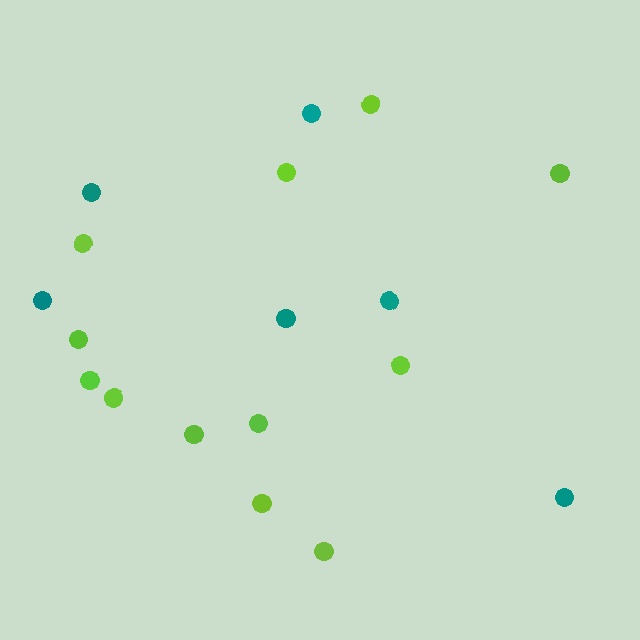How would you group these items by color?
There are 2 groups: one group of teal circles (6) and one group of lime circles (12).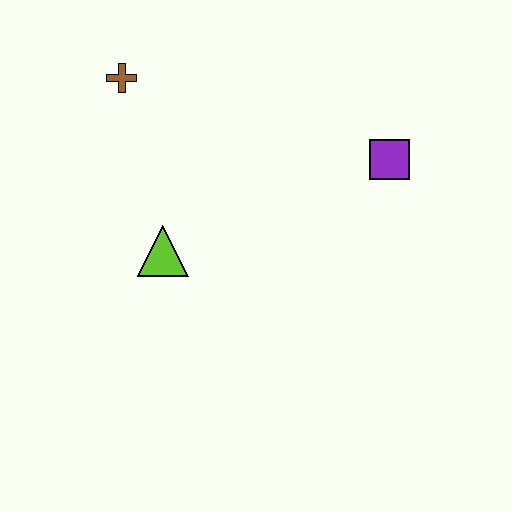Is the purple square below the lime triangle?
No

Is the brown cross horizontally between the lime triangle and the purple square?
No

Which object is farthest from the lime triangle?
The purple square is farthest from the lime triangle.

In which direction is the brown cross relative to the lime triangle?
The brown cross is above the lime triangle.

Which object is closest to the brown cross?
The lime triangle is closest to the brown cross.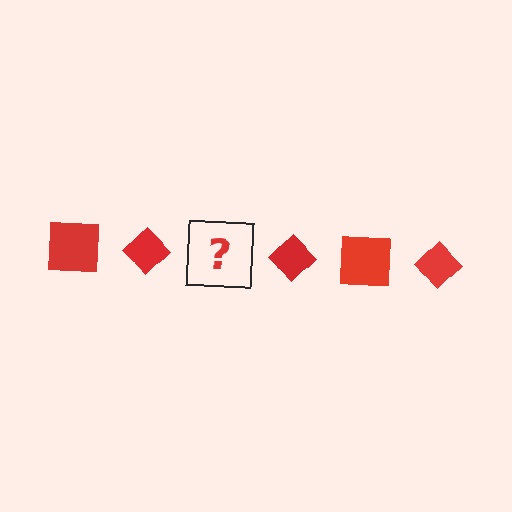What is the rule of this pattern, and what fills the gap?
The rule is that the pattern cycles through square, diamond shapes in red. The gap should be filled with a red square.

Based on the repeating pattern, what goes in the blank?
The blank should be a red square.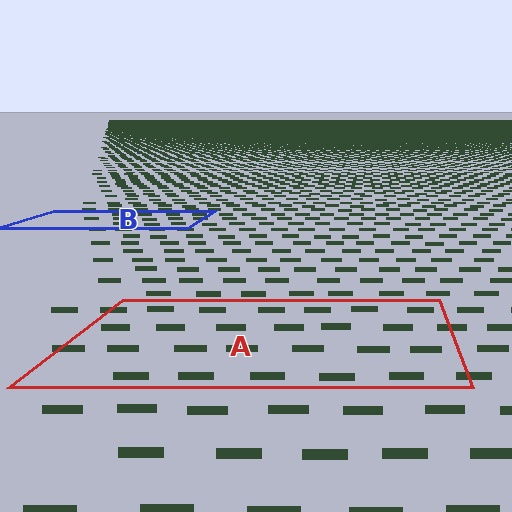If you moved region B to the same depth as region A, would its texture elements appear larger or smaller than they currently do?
They would appear larger. At a closer depth, the same texture elements are projected at a bigger on-screen size.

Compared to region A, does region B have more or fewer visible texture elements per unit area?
Region B has more texture elements per unit area — they are packed more densely because it is farther away.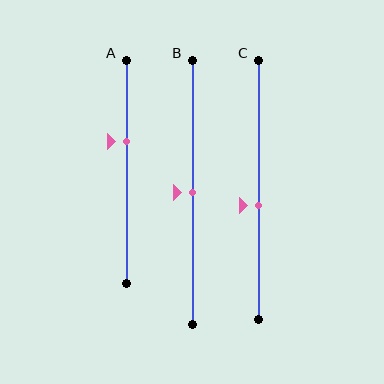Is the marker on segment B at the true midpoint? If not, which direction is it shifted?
Yes, the marker on segment B is at the true midpoint.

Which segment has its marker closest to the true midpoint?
Segment B has its marker closest to the true midpoint.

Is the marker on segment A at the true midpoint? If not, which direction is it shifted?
No, the marker on segment A is shifted upward by about 13% of the segment length.